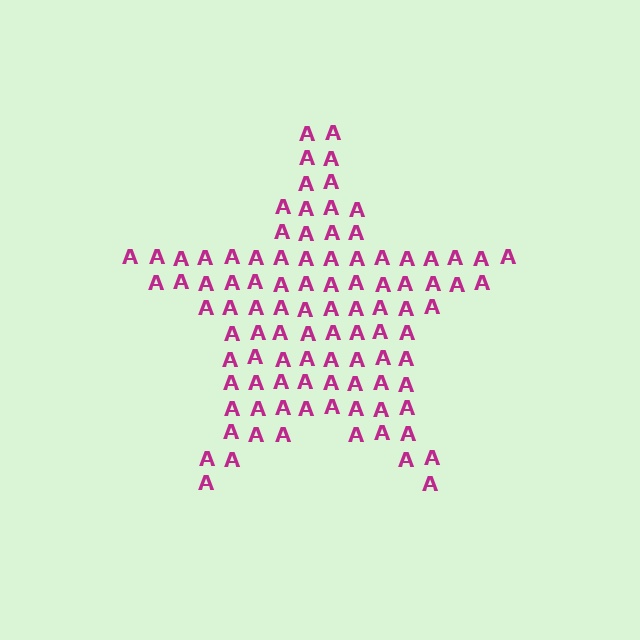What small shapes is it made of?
It is made of small letter A's.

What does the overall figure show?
The overall figure shows a star.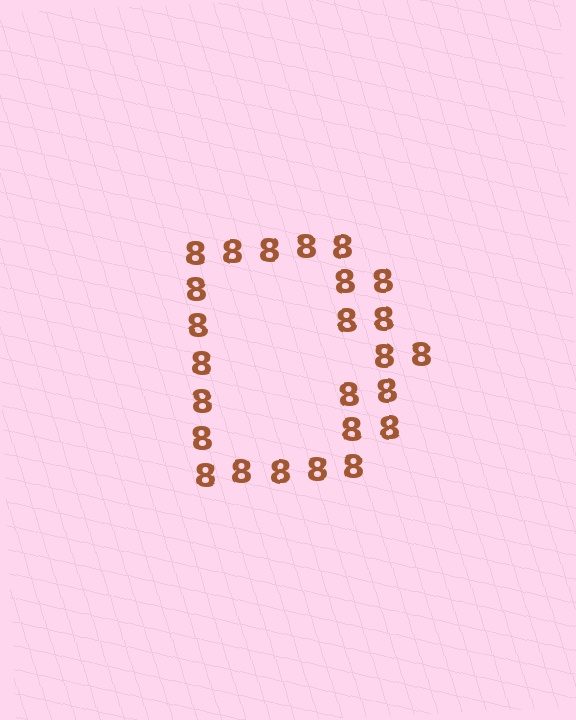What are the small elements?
The small elements are digit 8's.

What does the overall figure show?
The overall figure shows the letter D.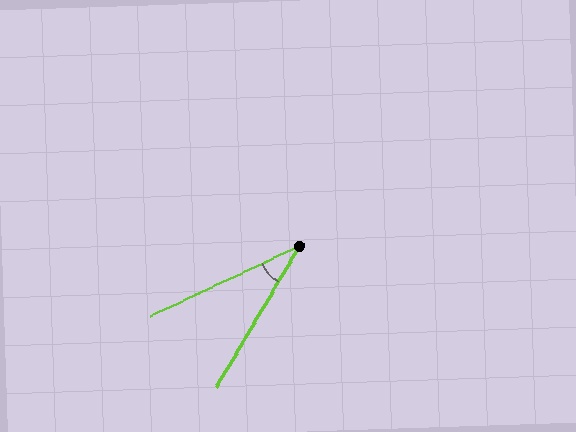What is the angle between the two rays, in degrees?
Approximately 34 degrees.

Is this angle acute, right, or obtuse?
It is acute.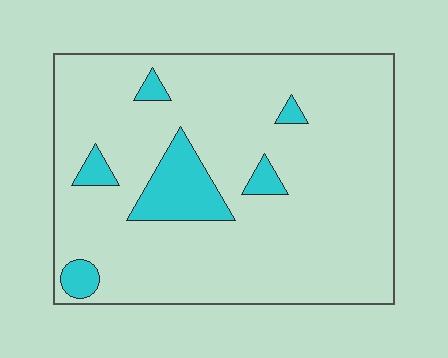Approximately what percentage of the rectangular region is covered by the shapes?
Approximately 10%.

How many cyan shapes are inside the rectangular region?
6.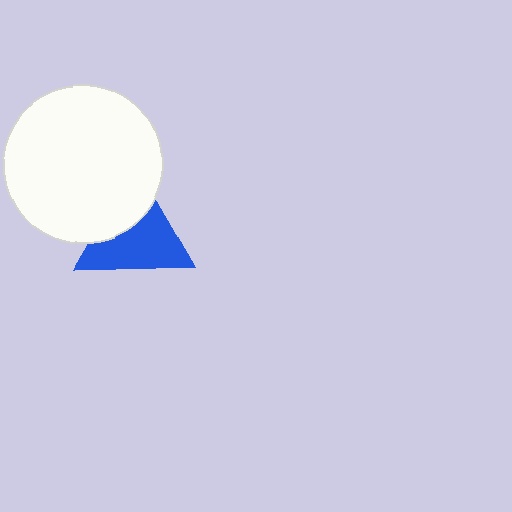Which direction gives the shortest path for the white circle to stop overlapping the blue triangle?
Moving toward the upper-left gives the shortest separation.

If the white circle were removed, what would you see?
You would see the complete blue triangle.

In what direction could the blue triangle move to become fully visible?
The blue triangle could move toward the lower-right. That would shift it out from behind the white circle entirely.